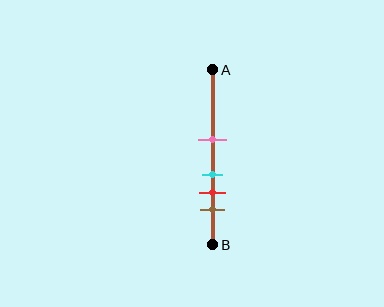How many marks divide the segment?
There are 4 marks dividing the segment.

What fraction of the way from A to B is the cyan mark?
The cyan mark is approximately 60% (0.6) of the way from A to B.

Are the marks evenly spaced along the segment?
No, the marks are not evenly spaced.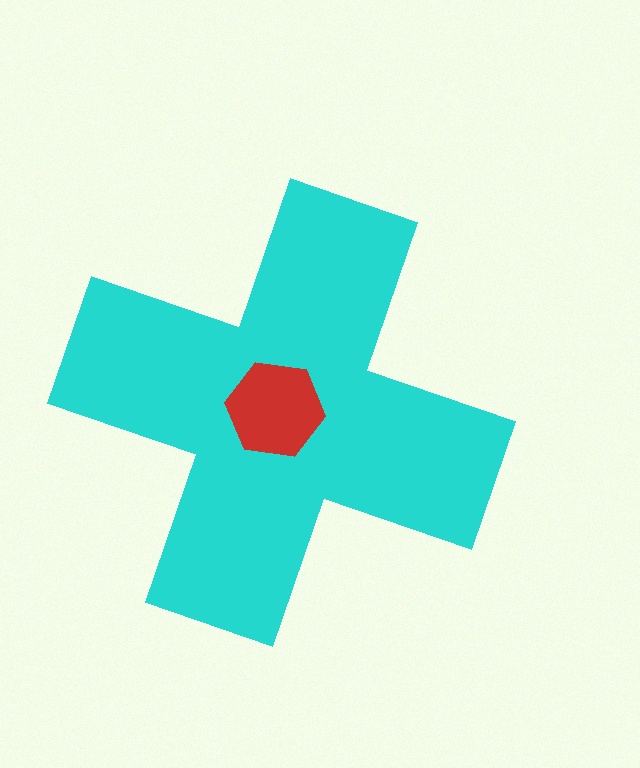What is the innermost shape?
The red hexagon.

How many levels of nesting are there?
2.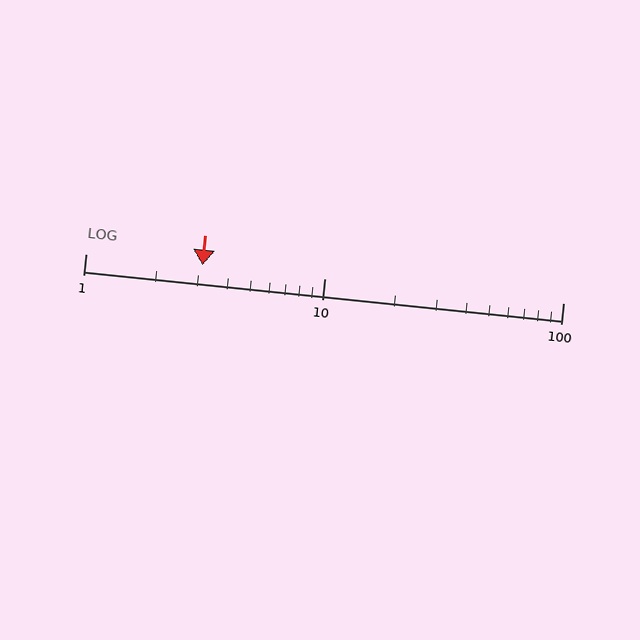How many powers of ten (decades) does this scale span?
The scale spans 2 decades, from 1 to 100.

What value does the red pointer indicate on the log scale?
The pointer indicates approximately 3.1.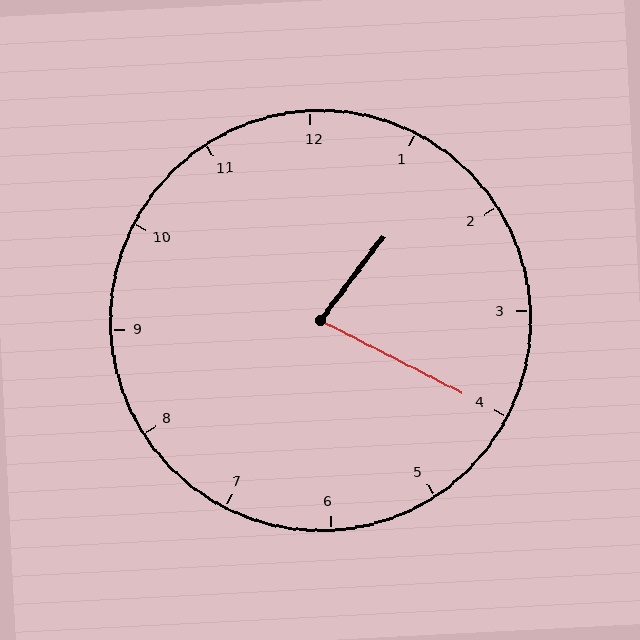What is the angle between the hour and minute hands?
Approximately 80 degrees.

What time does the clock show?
1:20.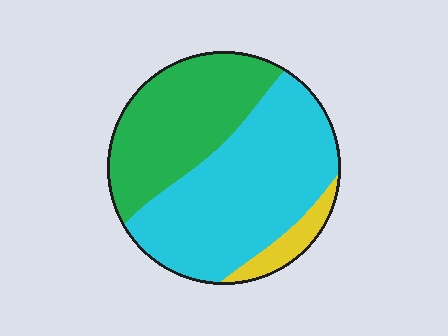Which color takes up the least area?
Yellow, at roughly 10%.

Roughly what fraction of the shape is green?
Green takes up about three eighths (3/8) of the shape.